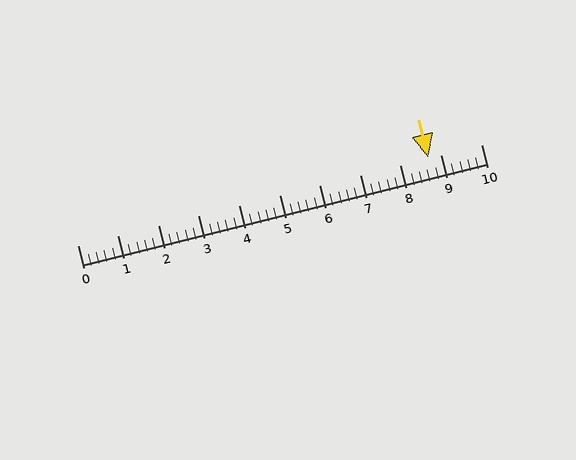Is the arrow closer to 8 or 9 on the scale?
The arrow is closer to 9.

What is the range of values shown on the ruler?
The ruler shows values from 0 to 10.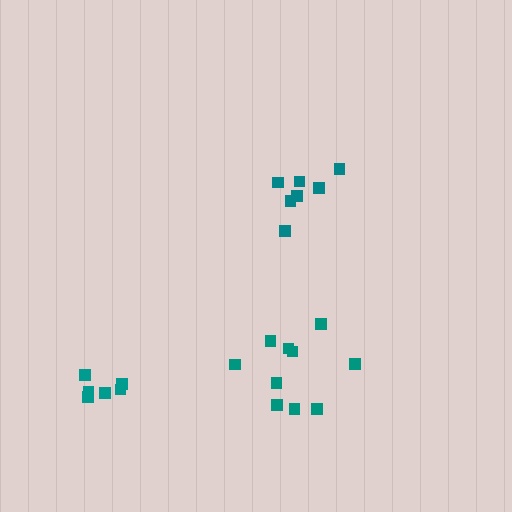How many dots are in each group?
Group 1: 10 dots, Group 2: 7 dots, Group 3: 6 dots (23 total).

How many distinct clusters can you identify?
There are 3 distinct clusters.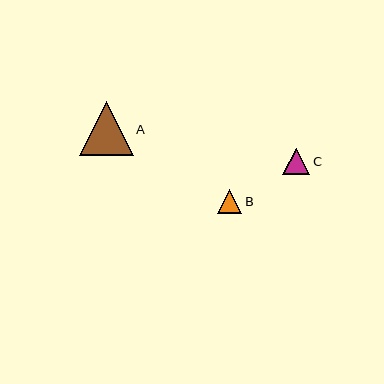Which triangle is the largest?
Triangle A is the largest with a size of approximately 54 pixels.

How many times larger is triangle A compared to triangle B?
Triangle A is approximately 2.2 times the size of triangle B.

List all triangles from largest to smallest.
From largest to smallest: A, C, B.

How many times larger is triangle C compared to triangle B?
Triangle C is approximately 1.1 times the size of triangle B.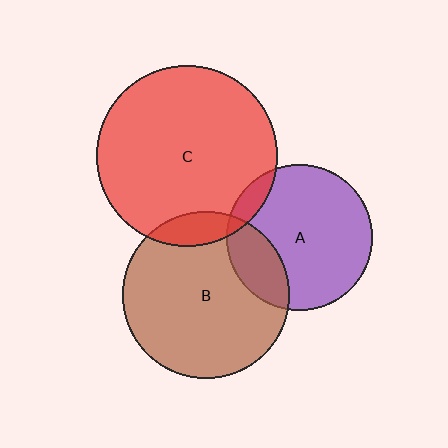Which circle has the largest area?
Circle C (red).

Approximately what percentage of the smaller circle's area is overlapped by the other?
Approximately 10%.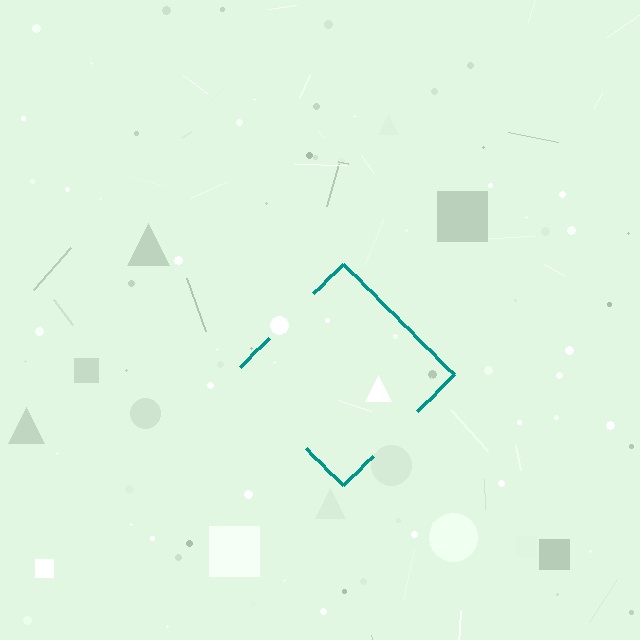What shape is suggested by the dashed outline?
The dashed outline suggests a diamond.